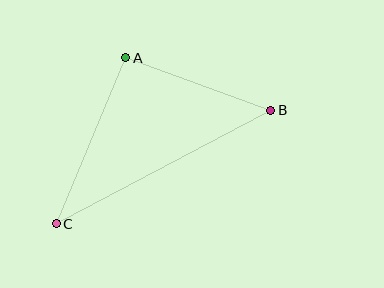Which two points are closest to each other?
Points A and B are closest to each other.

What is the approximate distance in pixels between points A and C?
The distance between A and C is approximately 180 pixels.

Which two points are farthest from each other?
Points B and C are farthest from each other.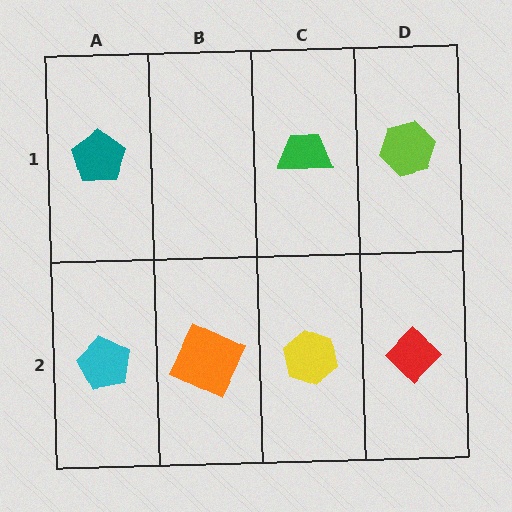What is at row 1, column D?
A lime hexagon.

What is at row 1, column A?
A teal pentagon.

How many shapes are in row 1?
3 shapes.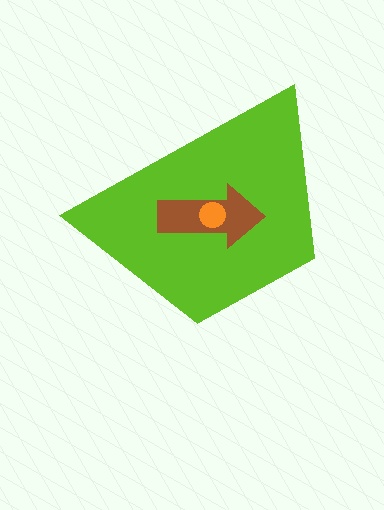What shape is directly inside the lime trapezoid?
The brown arrow.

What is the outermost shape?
The lime trapezoid.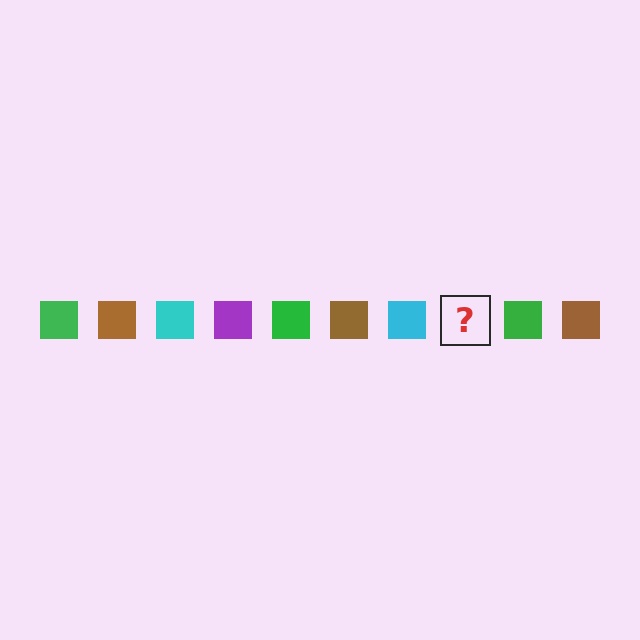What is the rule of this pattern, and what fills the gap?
The rule is that the pattern cycles through green, brown, cyan, purple squares. The gap should be filled with a purple square.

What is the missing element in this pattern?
The missing element is a purple square.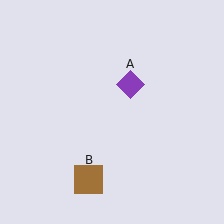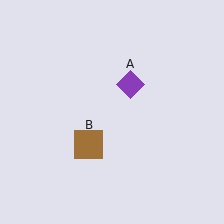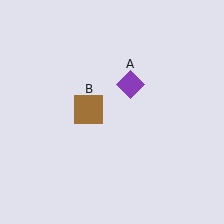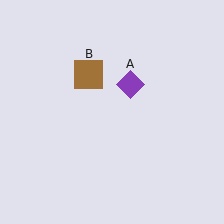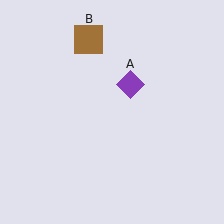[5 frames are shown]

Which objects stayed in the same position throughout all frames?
Purple diamond (object A) remained stationary.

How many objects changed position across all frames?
1 object changed position: brown square (object B).